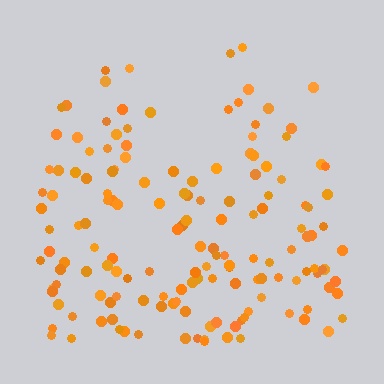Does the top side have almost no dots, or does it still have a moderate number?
Still a moderate number, just noticeably fewer than the bottom.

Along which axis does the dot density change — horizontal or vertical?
Vertical.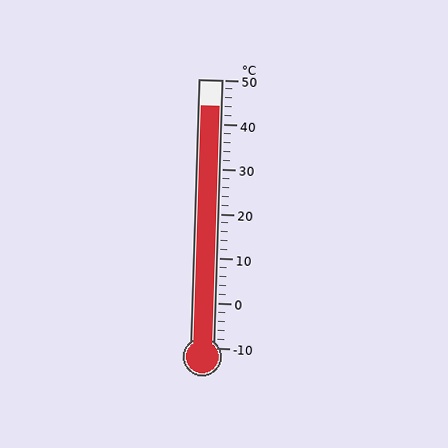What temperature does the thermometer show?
The thermometer shows approximately 44°C.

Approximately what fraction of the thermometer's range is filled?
The thermometer is filled to approximately 90% of its range.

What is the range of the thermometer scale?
The thermometer scale ranges from -10°C to 50°C.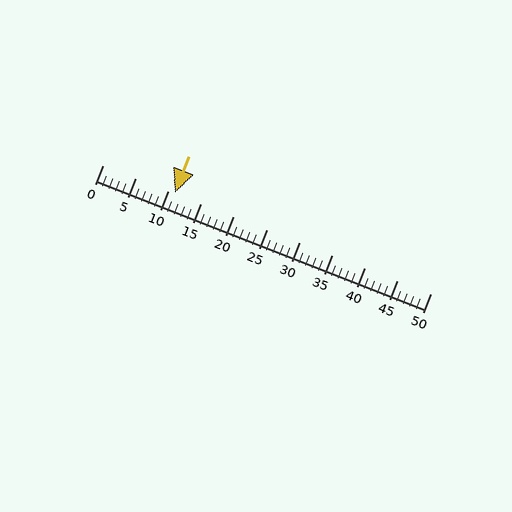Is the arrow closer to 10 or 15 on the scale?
The arrow is closer to 10.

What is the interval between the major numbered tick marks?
The major tick marks are spaced 5 units apart.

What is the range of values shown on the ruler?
The ruler shows values from 0 to 50.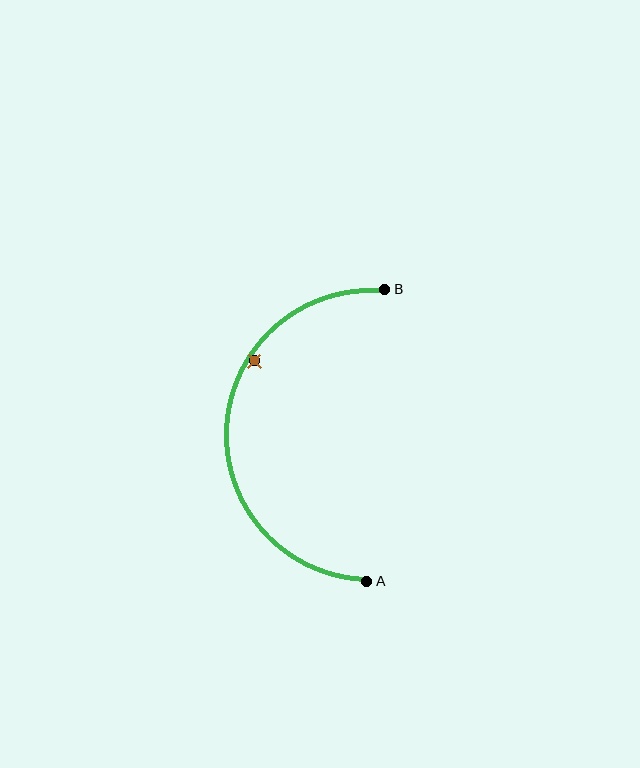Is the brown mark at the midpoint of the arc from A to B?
No — the brown mark does not lie on the arc at all. It sits slightly inside the curve.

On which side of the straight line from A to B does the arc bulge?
The arc bulges to the left of the straight line connecting A and B.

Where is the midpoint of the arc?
The arc midpoint is the point on the curve farthest from the straight line joining A and B. It sits to the left of that line.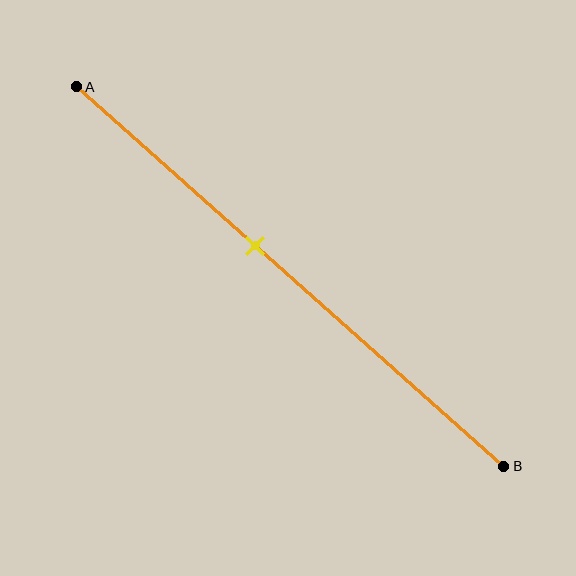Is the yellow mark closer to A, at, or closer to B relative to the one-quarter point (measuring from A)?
The yellow mark is closer to point B than the one-quarter point of segment AB.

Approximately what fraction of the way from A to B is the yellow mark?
The yellow mark is approximately 40% of the way from A to B.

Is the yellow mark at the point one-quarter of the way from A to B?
No, the mark is at about 40% from A, not at the 25% one-quarter point.